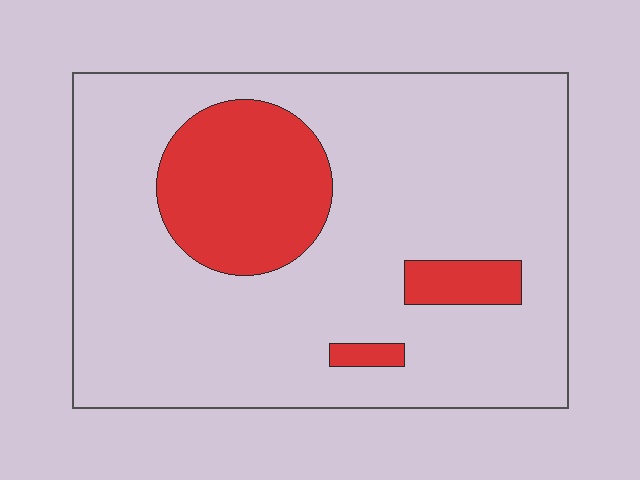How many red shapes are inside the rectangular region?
3.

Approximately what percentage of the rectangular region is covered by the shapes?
Approximately 20%.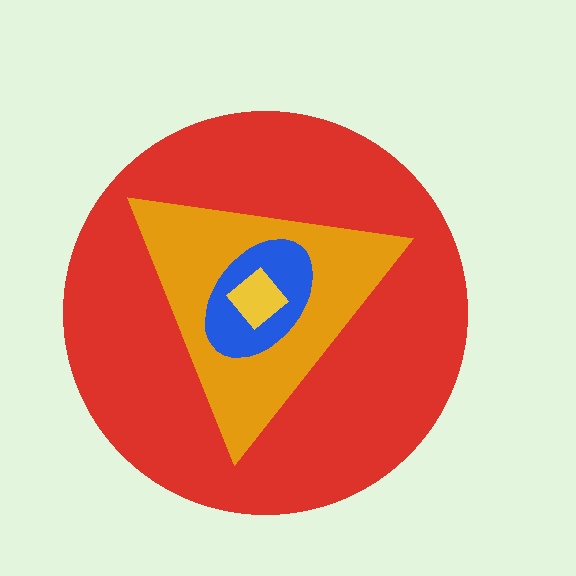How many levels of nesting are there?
4.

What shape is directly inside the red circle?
The orange triangle.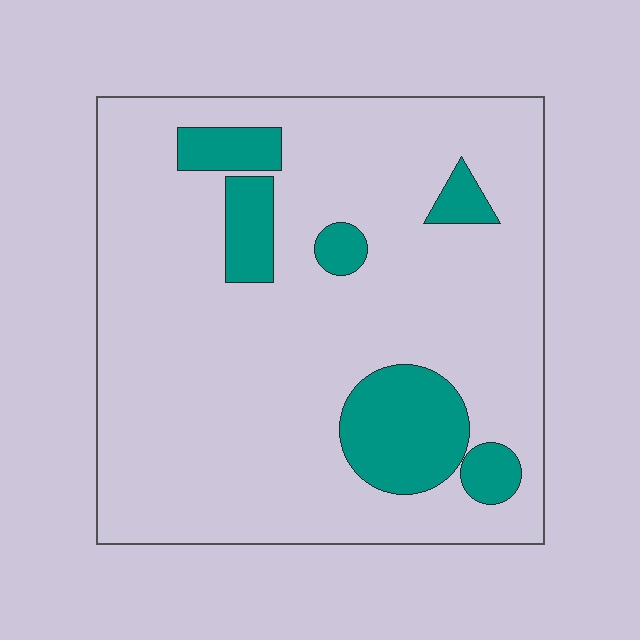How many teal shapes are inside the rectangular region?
6.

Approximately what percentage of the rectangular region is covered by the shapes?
Approximately 15%.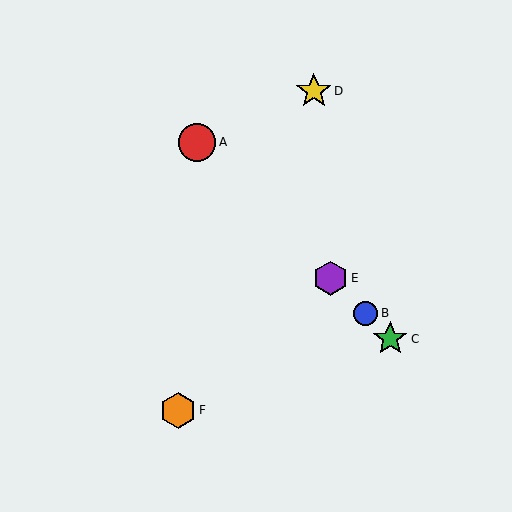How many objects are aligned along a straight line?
4 objects (A, B, C, E) are aligned along a straight line.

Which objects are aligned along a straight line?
Objects A, B, C, E are aligned along a straight line.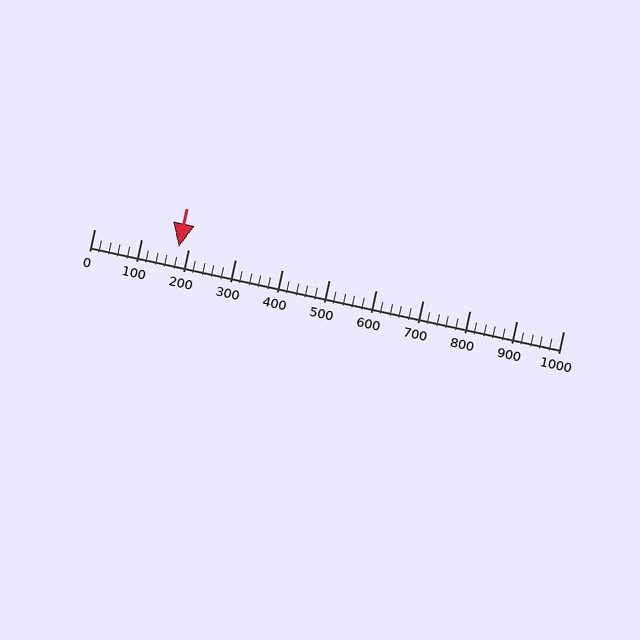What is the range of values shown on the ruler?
The ruler shows values from 0 to 1000.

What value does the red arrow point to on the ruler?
The red arrow points to approximately 180.